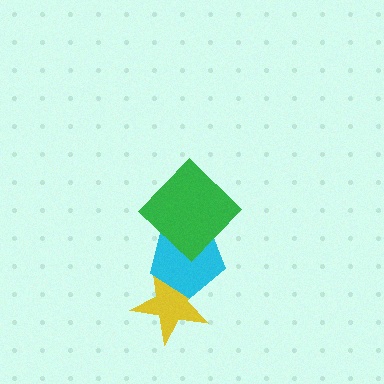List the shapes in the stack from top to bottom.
From top to bottom: the green diamond, the cyan pentagon, the yellow star.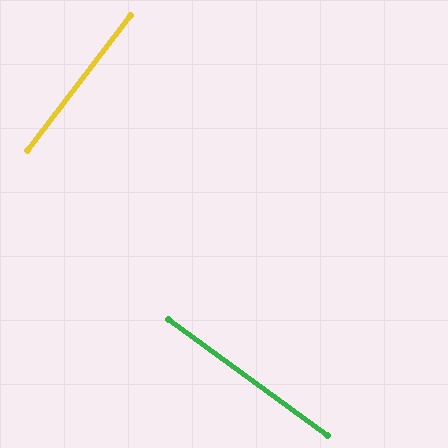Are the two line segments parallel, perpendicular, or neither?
Perpendicular — they meet at approximately 89°.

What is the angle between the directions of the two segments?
Approximately 89 degrees.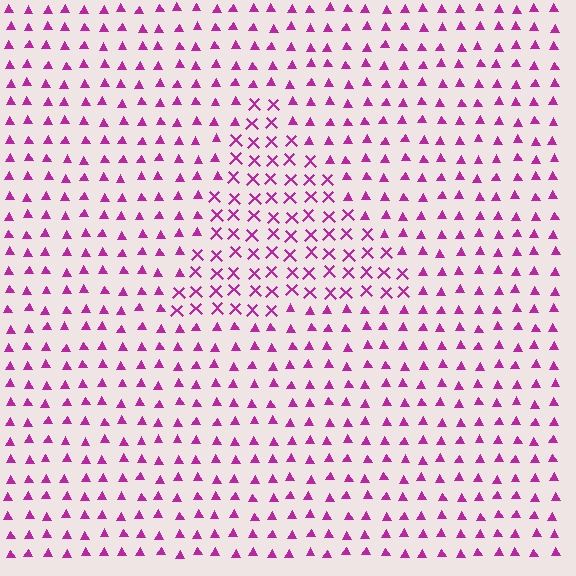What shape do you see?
I see a triangle.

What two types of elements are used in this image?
The image uses X marks inside the triangle region and triangles outside it.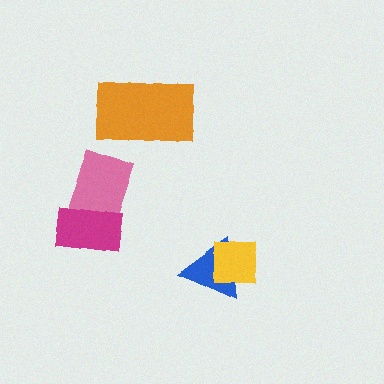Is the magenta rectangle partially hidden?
No, no other shape covers it.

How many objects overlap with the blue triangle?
1 object overlaps with the blue triangle.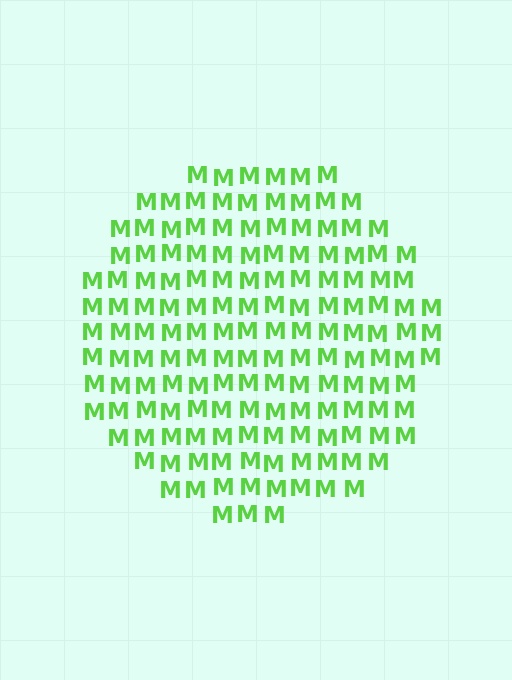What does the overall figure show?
The overall figure shows a circle.